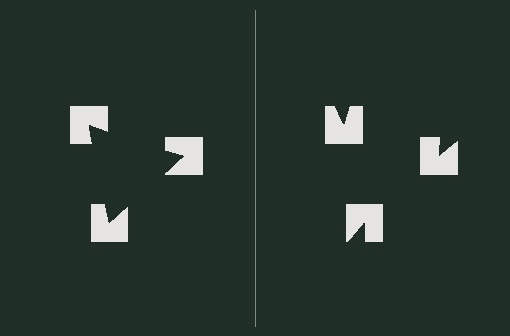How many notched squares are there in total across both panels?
6 — 3 on each side.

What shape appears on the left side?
An illusory triangle.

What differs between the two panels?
The notched squares are positioned identically on both sides; only the wedge orientations differ. On the left they align to a triangle; on the right they are misaligned.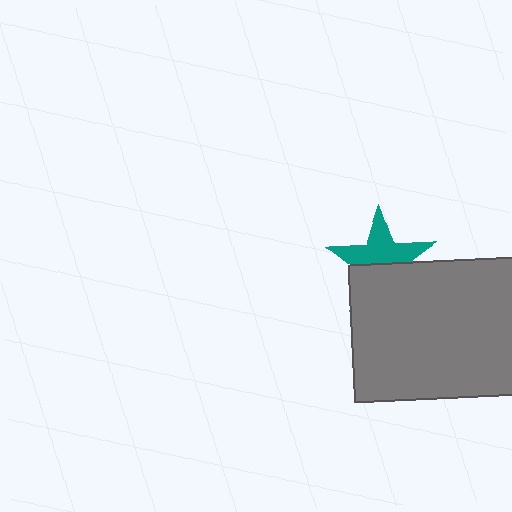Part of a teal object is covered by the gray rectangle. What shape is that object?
It is a star.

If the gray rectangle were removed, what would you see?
You would see the complete teal star.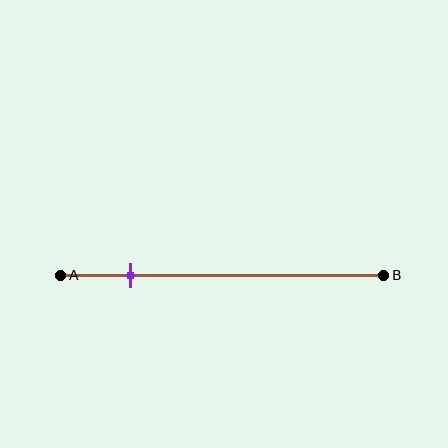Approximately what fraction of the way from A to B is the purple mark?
The purple mark is approximately 20% of the way from A to B.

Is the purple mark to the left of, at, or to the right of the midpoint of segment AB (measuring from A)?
The purple mark is to the left of the midpoint of segment AB.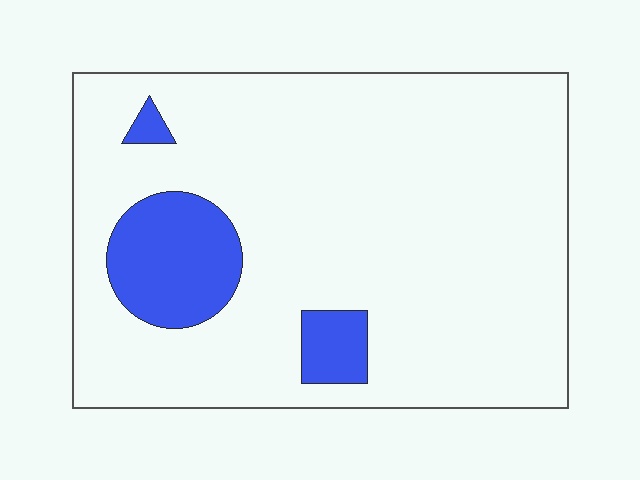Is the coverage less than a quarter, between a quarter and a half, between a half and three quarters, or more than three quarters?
Less than a quarter.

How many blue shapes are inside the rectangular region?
3.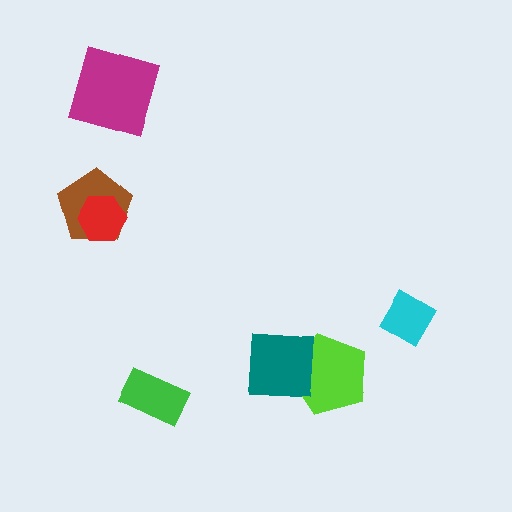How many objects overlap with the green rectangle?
0 objects overlap with the green rectangle.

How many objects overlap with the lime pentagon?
1 object overlaps with the lime pentagon.